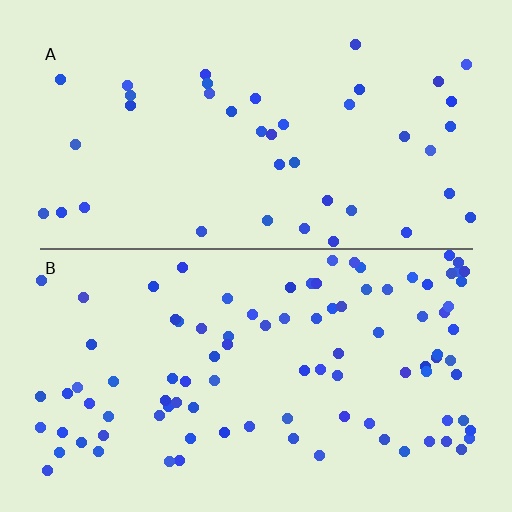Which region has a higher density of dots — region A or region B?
B (the bottom).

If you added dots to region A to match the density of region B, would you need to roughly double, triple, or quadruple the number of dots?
Approximately double.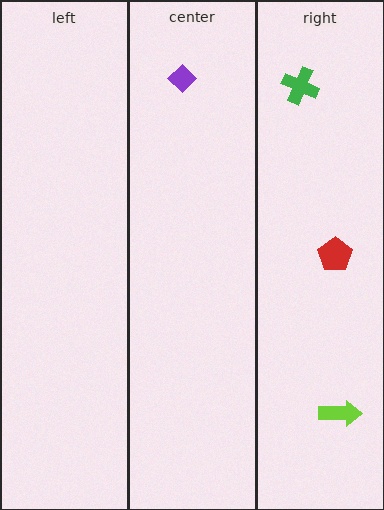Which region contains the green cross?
The right region.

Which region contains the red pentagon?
The right region.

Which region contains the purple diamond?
The center region.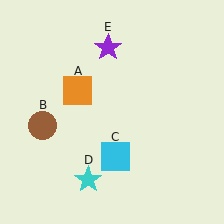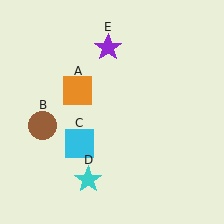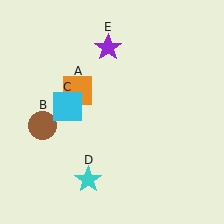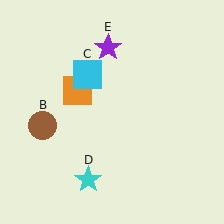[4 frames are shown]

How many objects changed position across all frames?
1 object changed position: cyan square (object C).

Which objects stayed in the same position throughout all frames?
Orange square (object A) and brown circle (object B) and cyan star (object D) and purple star (object E) remained stationary.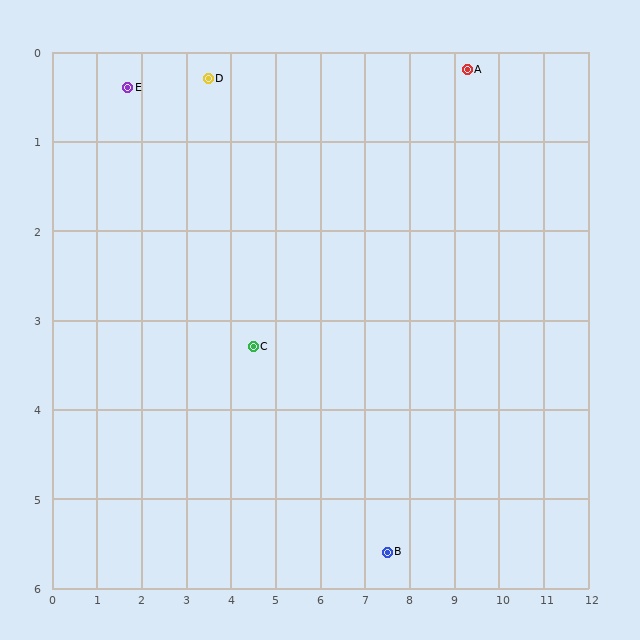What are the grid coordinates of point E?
Point E is at approximately (1.7, 0.4).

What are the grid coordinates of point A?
Point A is at approximately (9.3, 0.2).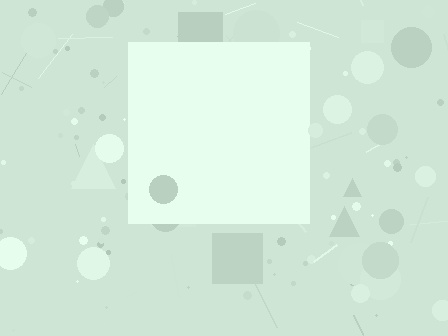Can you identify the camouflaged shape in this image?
The camouflaged shape is a square.